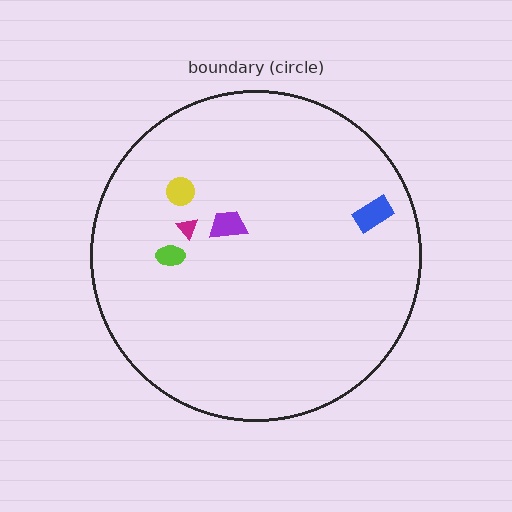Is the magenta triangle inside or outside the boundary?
Inside.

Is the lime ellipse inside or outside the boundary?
Inside.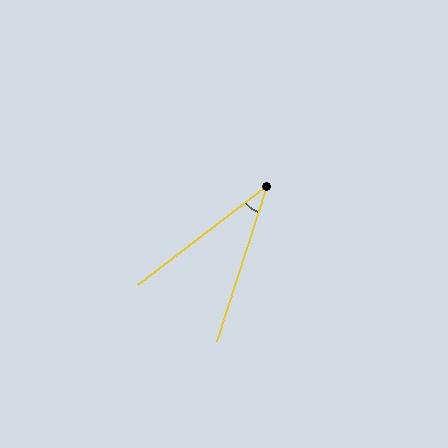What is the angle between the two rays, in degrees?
Approximately 34 degrees.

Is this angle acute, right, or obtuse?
It is acute.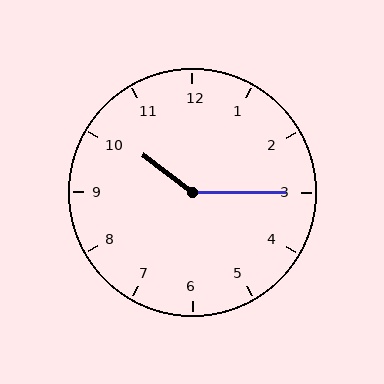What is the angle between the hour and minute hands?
Approximately 142 degrees.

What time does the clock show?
10:15.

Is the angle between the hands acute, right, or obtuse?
It is obtuse.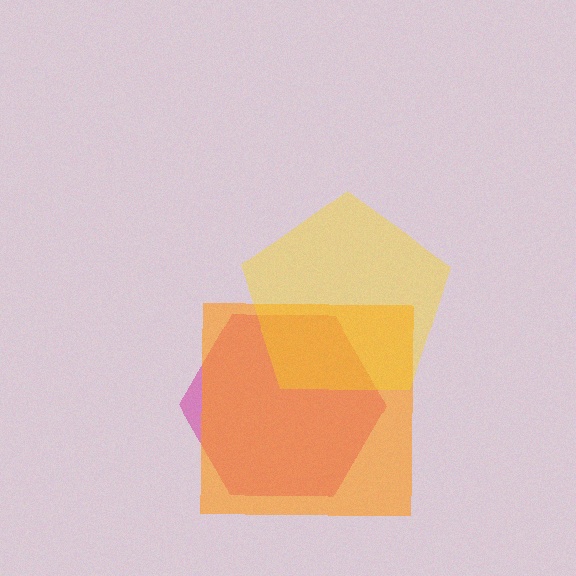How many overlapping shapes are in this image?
There are 3 overlapping shapes in the image.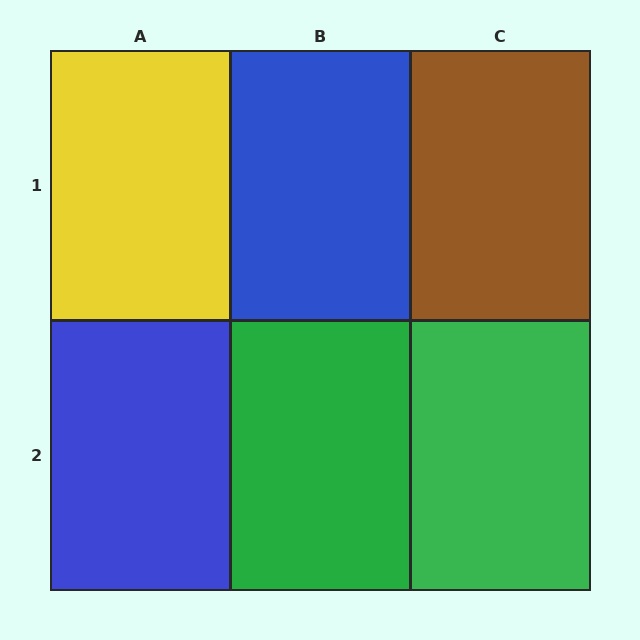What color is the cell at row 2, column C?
Green.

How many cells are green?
2 cells are green.